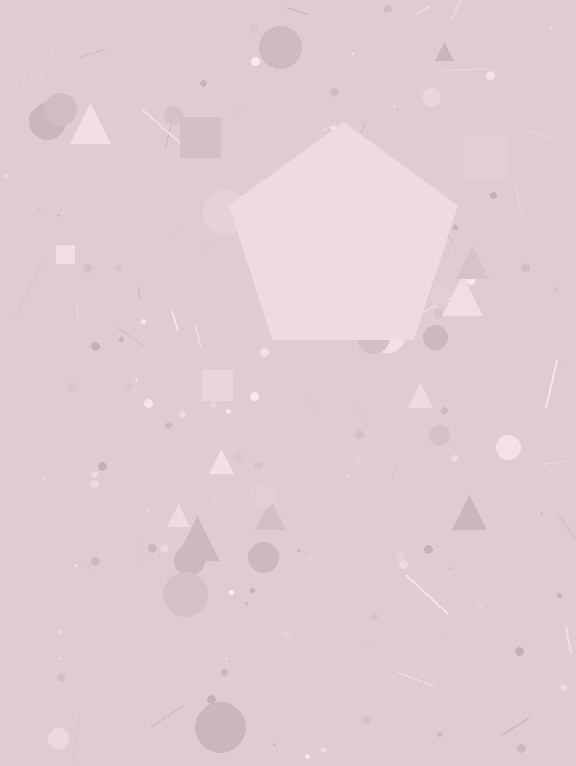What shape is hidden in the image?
A pentagon is hidden in the image.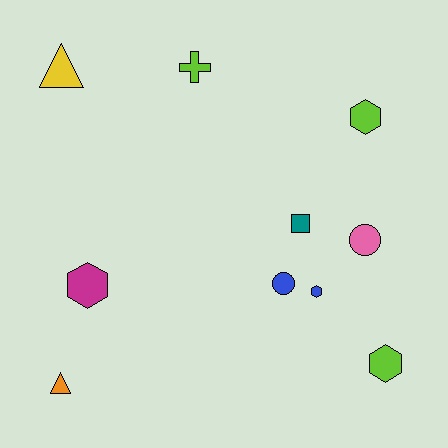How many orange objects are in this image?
There is 1 orange object.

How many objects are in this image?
There are 10 objects.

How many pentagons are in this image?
There are no pentagons.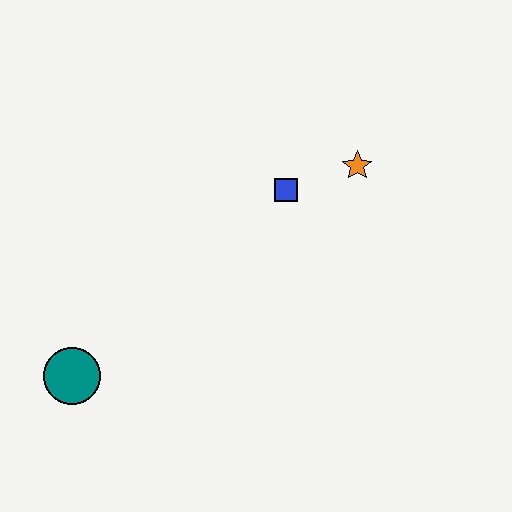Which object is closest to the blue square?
The orange star is closest to the blue square.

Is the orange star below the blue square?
No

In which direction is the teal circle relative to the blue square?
The teal circle is to the left of the blue square.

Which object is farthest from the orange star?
The teal circle is farthest from the orange star.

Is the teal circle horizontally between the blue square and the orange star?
No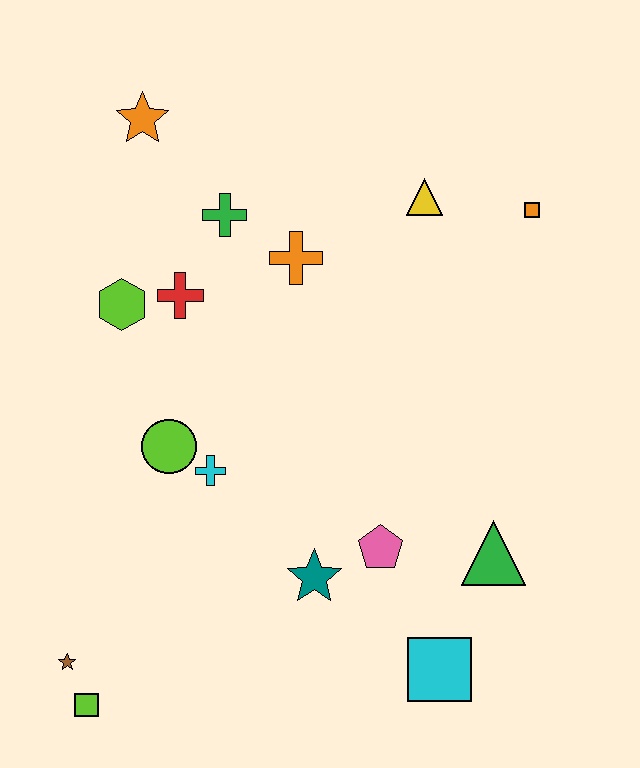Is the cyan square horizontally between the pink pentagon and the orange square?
Yes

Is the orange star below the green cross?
No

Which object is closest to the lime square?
The brown star is closest to the lime square.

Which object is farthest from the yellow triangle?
The lime square is farthest from the yellow triangle.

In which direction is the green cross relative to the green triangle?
The green cross is above the green triangle.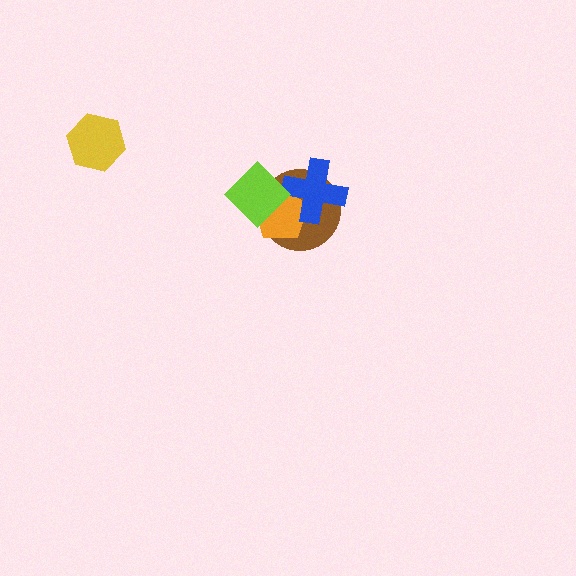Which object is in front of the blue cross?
The lime diamond is in front of the blue cross.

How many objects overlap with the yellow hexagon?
0 objects overlap with the yellow hexagon.